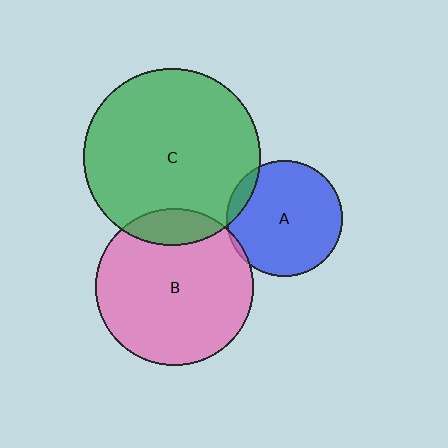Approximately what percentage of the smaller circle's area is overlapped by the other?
Approximately 10%.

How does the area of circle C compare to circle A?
Approximately 2.3 times.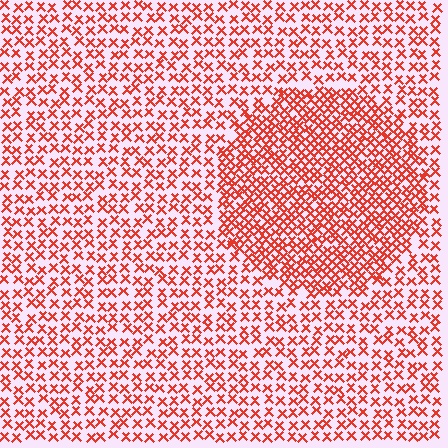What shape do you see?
I see a circle.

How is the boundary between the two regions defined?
The boundary is defined by a change in element density (approximately 1.9x ratio). All elements are the same color, size, and shape.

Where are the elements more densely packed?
The elements are more densely packed inside the circle boundary.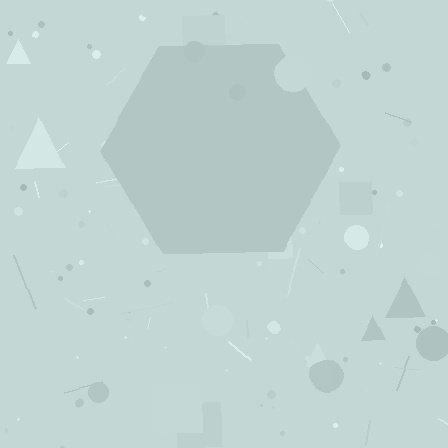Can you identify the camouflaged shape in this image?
The camouflaged shape is a hexagon.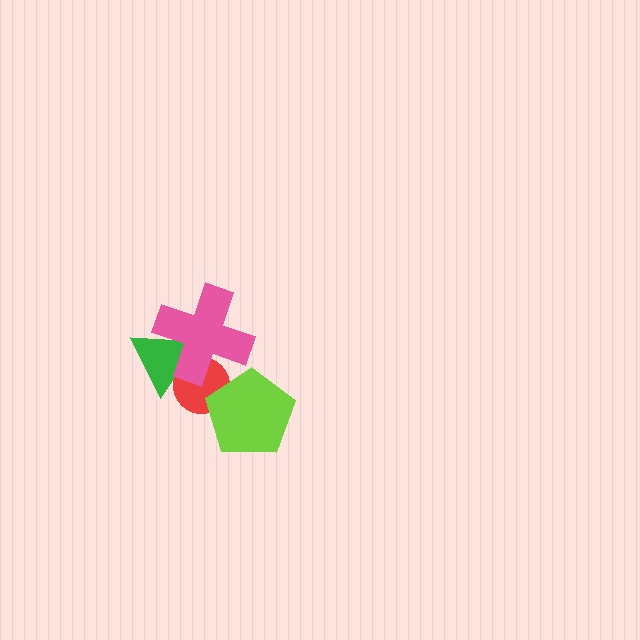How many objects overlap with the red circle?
3 objects overlap with the red circle.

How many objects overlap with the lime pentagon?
1 object overlaps with the lime pentagon.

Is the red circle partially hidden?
Yes, it is partially covered by another shape.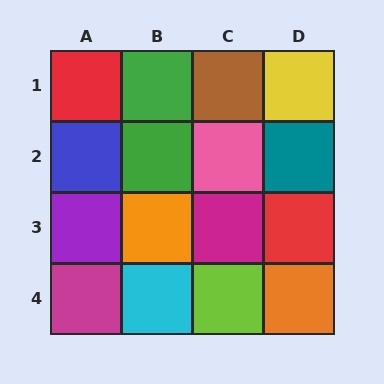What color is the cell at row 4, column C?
Lime.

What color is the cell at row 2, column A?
Blue.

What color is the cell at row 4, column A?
Magenta.